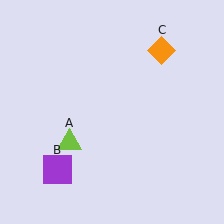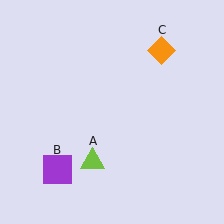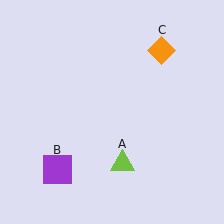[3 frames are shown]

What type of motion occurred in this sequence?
The lime triangle (object A) rotated counterclockwise around the center of the scene.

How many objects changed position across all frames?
1 object changed position: lime triangle (object A).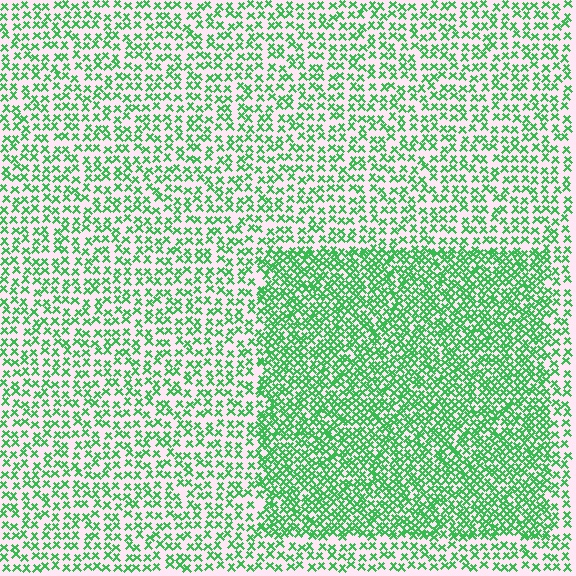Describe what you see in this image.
The image contains small green elements arranged at two different densities. A rectangle-shaped region is visible where the elements are more densely packed than the surrounding area.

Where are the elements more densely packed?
The elements are more densely packed inside the rectangle boundary.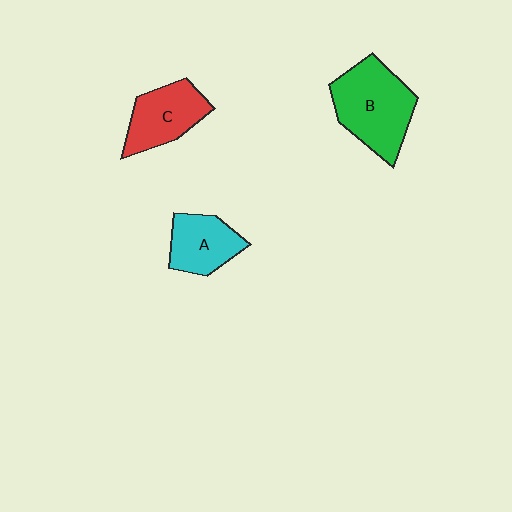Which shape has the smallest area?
Shape A (cyan).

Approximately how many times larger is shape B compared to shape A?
Approximately 1.6 times.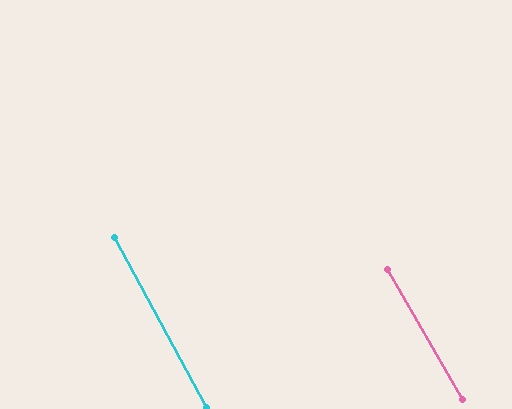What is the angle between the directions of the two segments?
Approximately 1 degree.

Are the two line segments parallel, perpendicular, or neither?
Parallel — their directions differ by only 1.4°.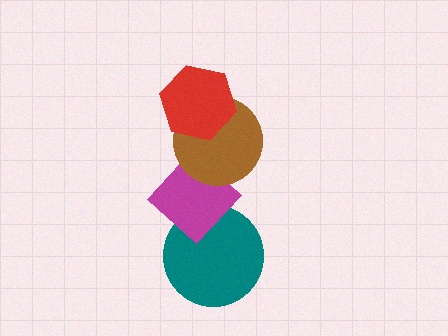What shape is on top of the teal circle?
The magenta diamond is on top of the teal circle.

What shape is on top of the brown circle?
The red hexagon is on top of the brown circle.